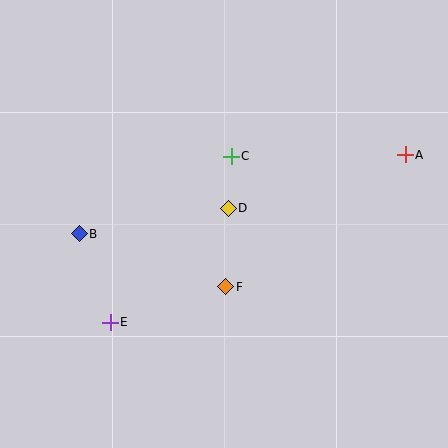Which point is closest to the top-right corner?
Point A is closest to the top-right corner.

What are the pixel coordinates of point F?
Point F is at (226, 287).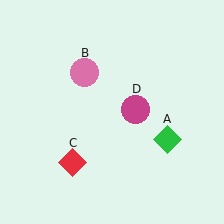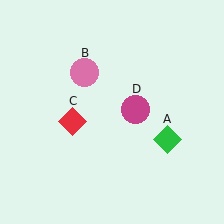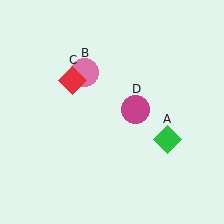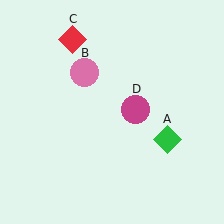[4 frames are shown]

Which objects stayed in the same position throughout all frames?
Green diamond (object A) and pink circle (object B) and magenta circle (object D) remained stationary.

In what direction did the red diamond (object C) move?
The red diamond (object C) moved up.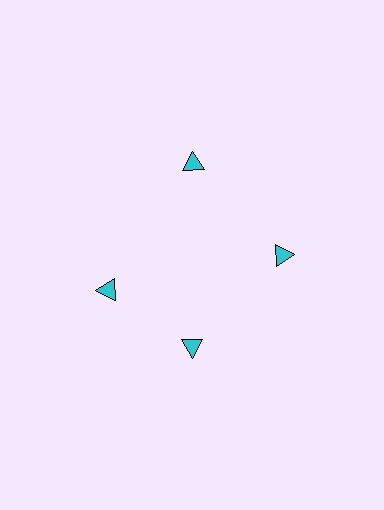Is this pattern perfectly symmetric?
No. The 4 cyan triangles are arranged in a ring, but one element near the 9 o'clock position is rotated out of alignment along the ring, breaking the 4-fold rotational symmetry.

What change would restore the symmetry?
The symmetry would be restored by rotating it back into even spacing with its neighbors so that all 4 triangles sit at equal angles and equal distance from the center.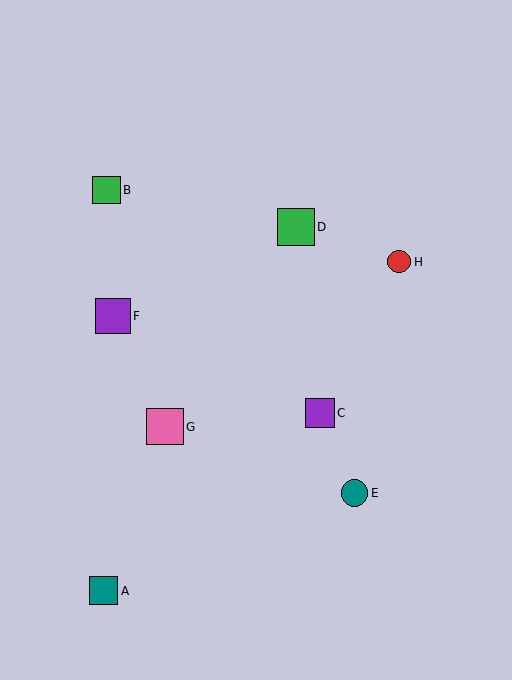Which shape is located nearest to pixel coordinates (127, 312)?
The purple square (labeled F) at (113, 316) is nearest to that location.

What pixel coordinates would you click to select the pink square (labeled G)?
Click at (165, 427) to select the pink square G.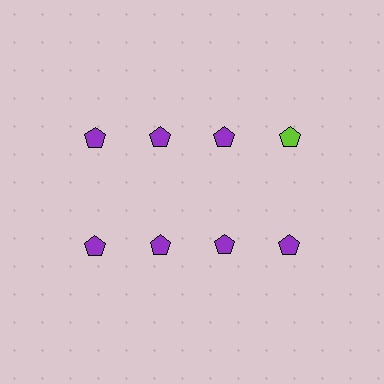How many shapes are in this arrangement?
There are 8 shapes arranged in a grid pattern.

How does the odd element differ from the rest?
It has a different color: lime instead of purple.